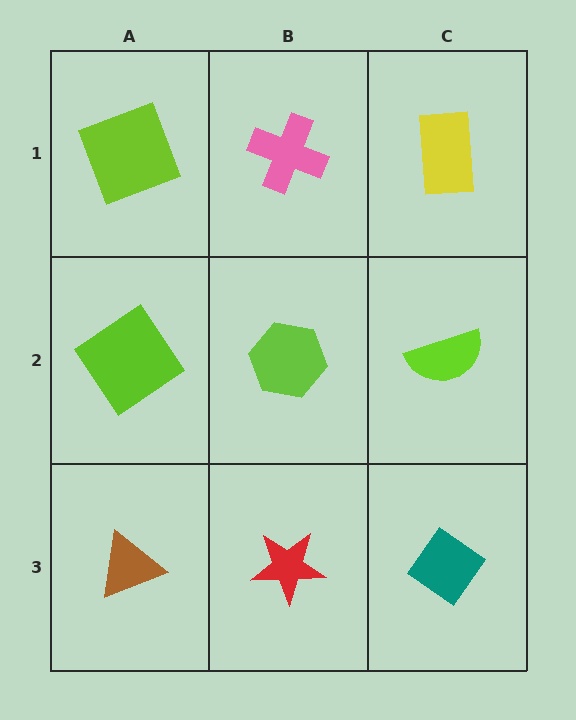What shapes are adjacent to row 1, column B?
A lime hexagon (row 2, column B), a lime square (row 1, column A), a yellow rectangle (row 1, column C).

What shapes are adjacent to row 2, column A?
A lime square (row 1, column A), a brown triangle (row 3, column A), a lime hexagon (row 2, column B).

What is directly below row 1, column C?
A lime semicircle.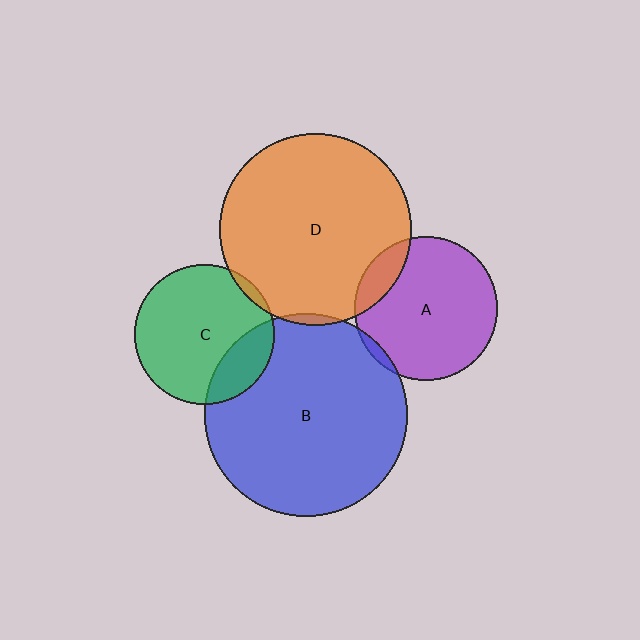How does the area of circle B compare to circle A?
Approximately 2.0 times.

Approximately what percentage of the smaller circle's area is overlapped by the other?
Approximately 20%.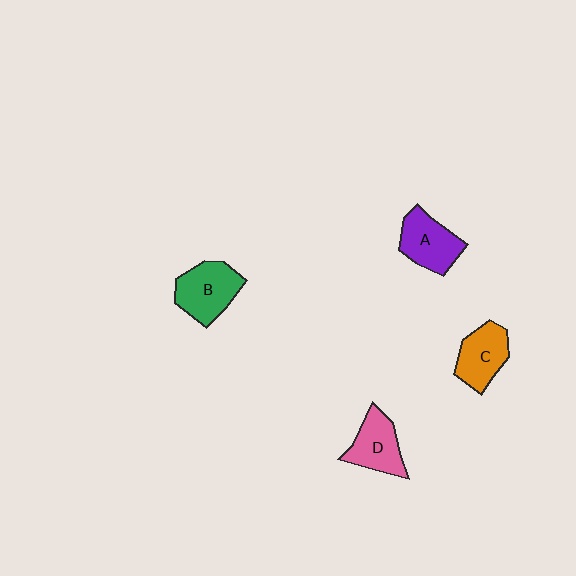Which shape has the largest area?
Shape B (green).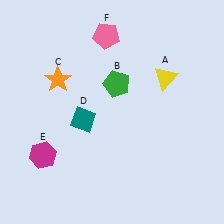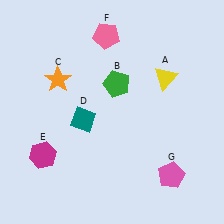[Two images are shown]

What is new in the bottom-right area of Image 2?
A pink pentagon (G) was added in the bottom-right area of Image 2.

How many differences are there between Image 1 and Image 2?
There is 1 difference between the two images.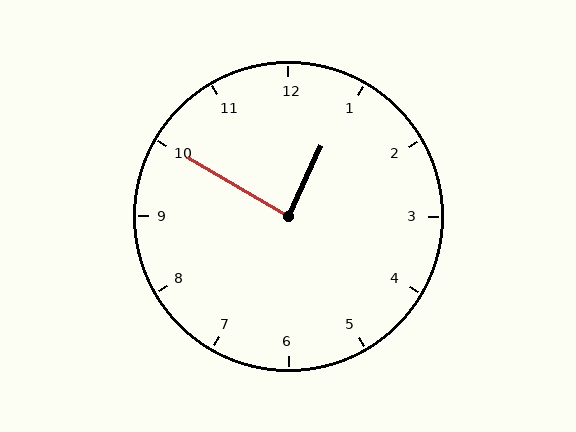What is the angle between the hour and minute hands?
Approximately 85 degrees.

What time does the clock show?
12:50.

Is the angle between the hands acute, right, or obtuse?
It is right.